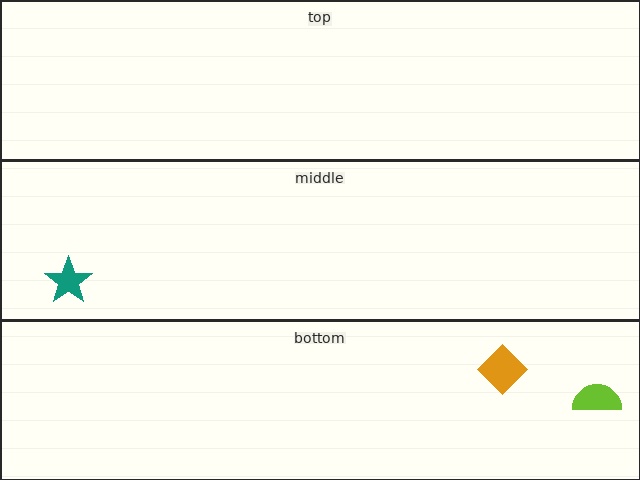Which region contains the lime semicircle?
The bottom region.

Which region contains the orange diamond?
The bottom region.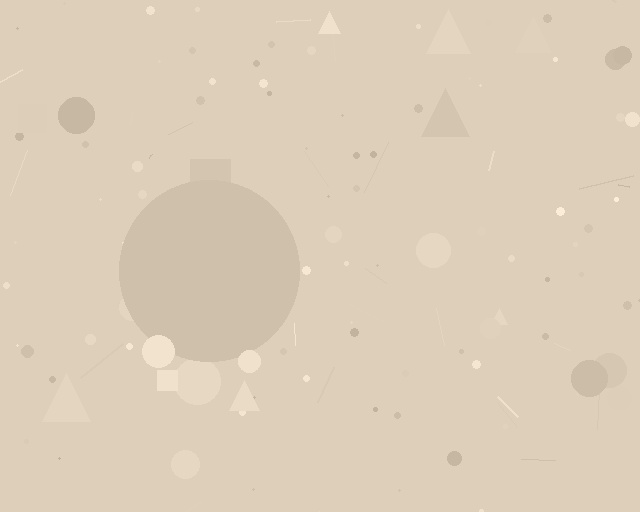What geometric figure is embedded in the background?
A circle is embedded in the background.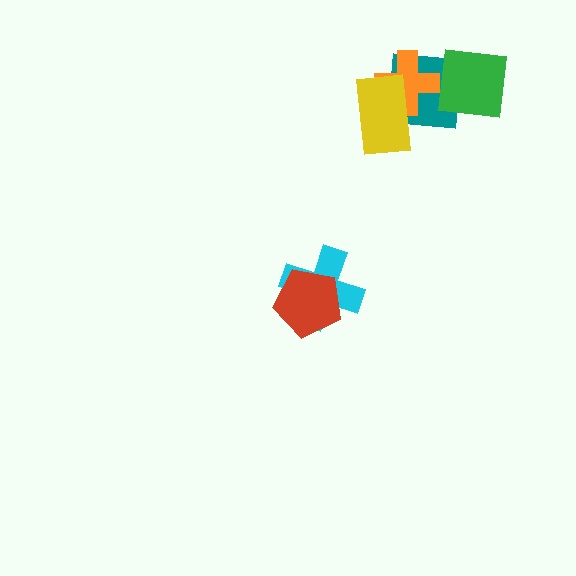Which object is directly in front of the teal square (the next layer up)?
The orange cross is directly in front of the teal square.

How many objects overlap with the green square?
2 objects overlap with the green square.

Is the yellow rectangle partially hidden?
No, no other shape covers it.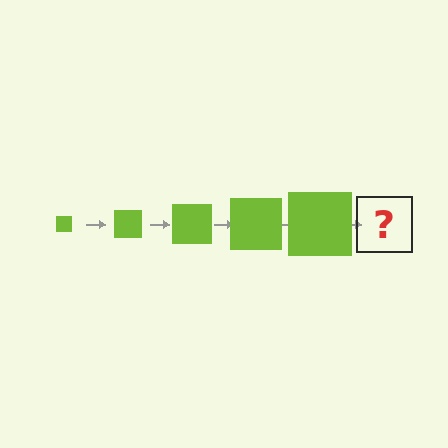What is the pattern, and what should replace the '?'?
The pattern is that the square gets progressively larger each step. The '?' should be a lime square, larger than the previous one.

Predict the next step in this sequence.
The next step is a lime square, larger than the previous one.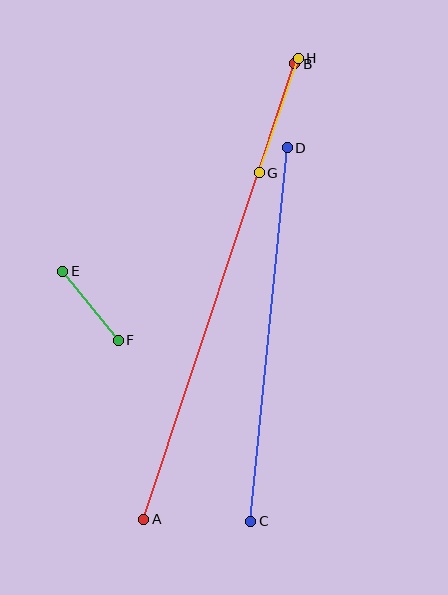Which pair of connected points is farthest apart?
Points A and B are farthest apart.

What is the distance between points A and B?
The distance is approximately 480 pixels.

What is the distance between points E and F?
The distance is approximately 88 pixels.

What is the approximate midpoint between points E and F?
The midpoint is at approximately (90, 306) pixels.